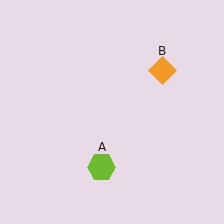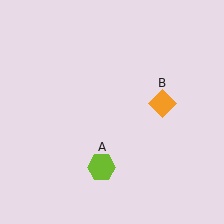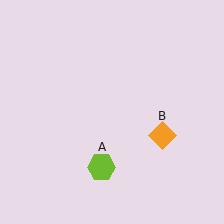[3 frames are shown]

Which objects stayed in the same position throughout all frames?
Lime hexagon (object A) remained stationary.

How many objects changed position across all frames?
1 object changed position: orange diamond (object B).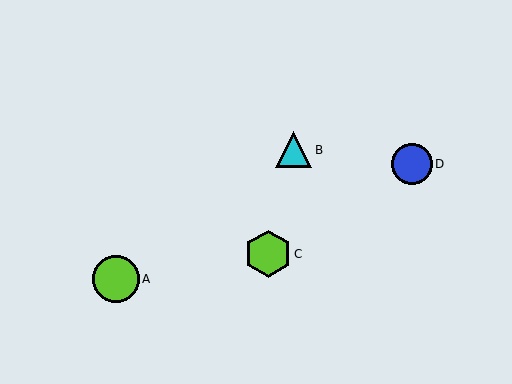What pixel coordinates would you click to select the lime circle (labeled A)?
Click at (116, 279) to select the lime circle A.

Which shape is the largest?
The lime circle (labeled A) is the largest.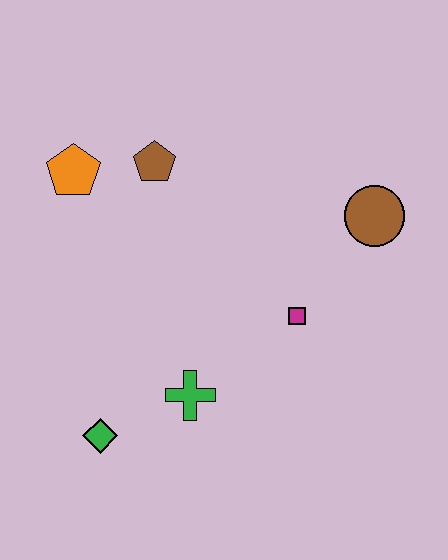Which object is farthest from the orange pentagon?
The brown circle is farthest from the orange pentagon.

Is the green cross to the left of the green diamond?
No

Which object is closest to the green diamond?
The green cross is closest to the green diamond.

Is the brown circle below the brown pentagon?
Yes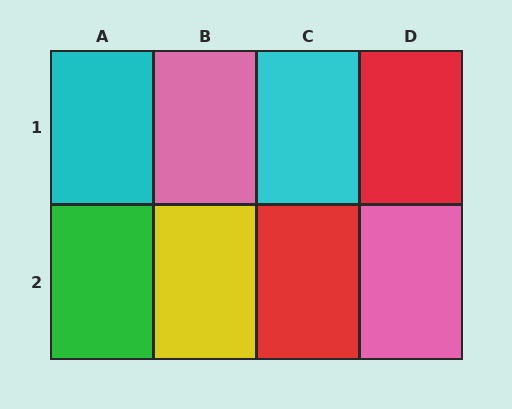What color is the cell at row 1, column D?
Red.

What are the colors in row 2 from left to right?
Green, yellow, red, pink.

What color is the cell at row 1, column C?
Cyan.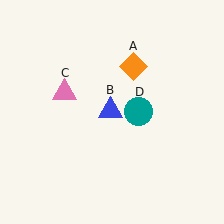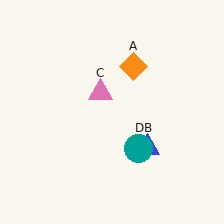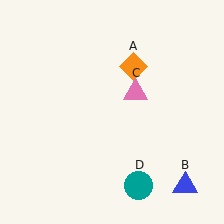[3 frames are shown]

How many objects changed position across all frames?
3 objects changed position: blue triangle (object B), pink triangle (object C), teal circle (object D).